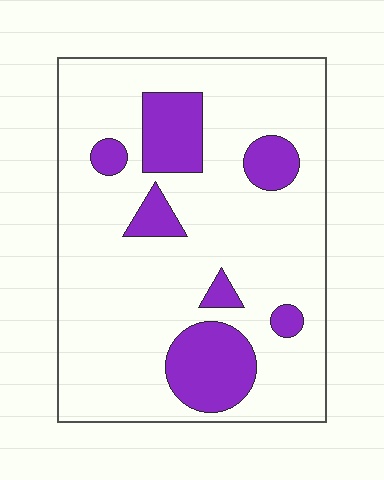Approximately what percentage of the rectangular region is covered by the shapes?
Approximately 20%.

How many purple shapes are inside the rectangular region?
7.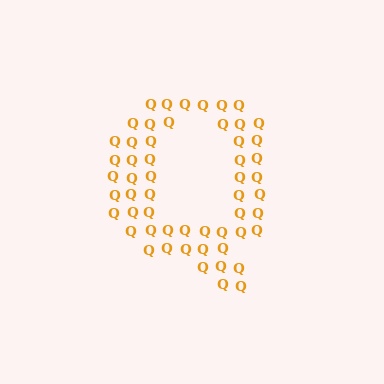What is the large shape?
The large shape is the letter Q.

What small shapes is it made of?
It is made of small letter Q's.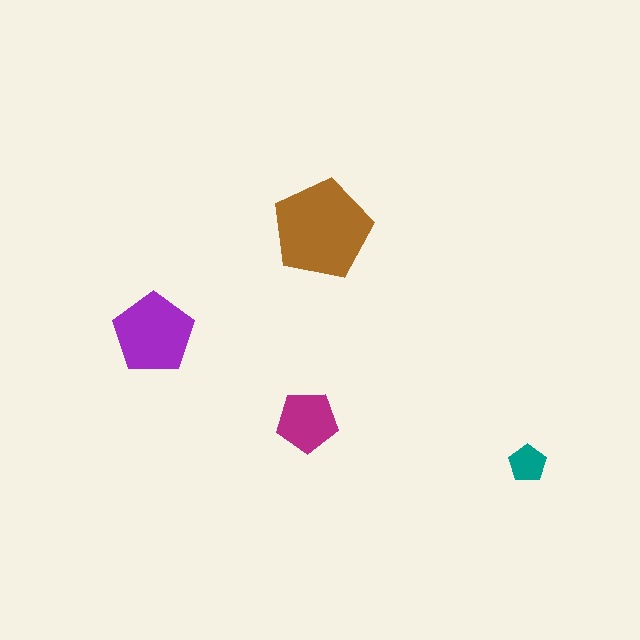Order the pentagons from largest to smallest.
the brown one, the purple one, the magenta one, the teal one.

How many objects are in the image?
There are 4 objects in the image.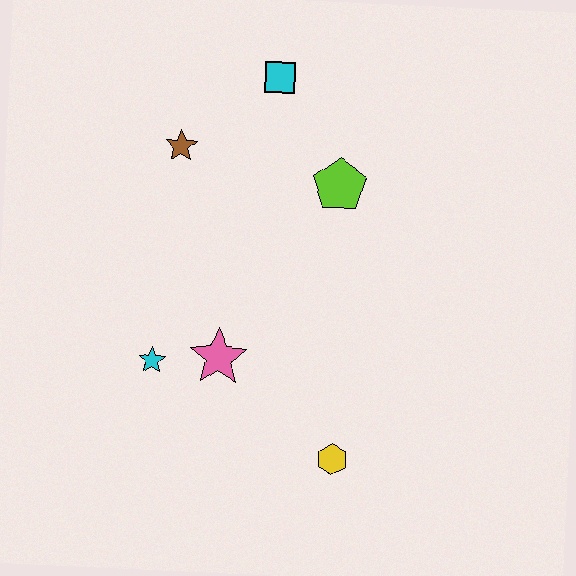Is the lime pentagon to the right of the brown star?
Yes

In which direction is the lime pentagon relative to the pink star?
The lime pentagon is above the pink star.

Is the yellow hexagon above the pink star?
No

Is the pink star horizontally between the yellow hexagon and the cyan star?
Yes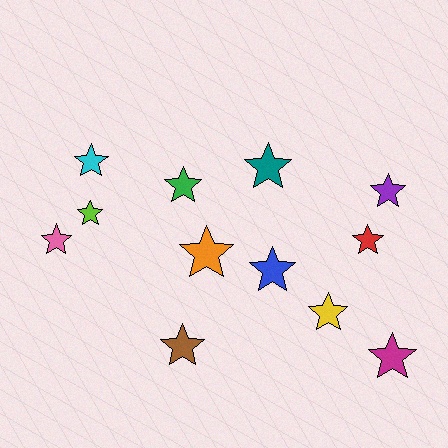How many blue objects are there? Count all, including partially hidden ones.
There is 1 blue object.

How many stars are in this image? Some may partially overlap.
There are 12 stars.